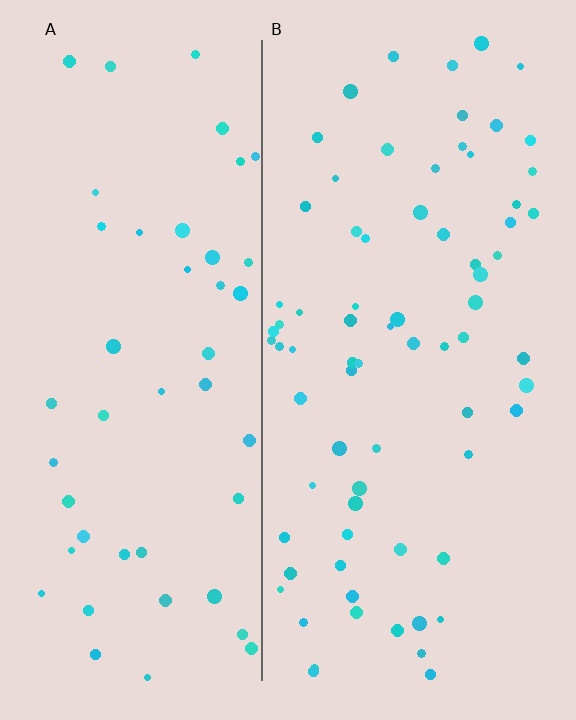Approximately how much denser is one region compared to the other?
Approximately 1.6× — region B over region A.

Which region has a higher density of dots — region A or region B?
B (the right).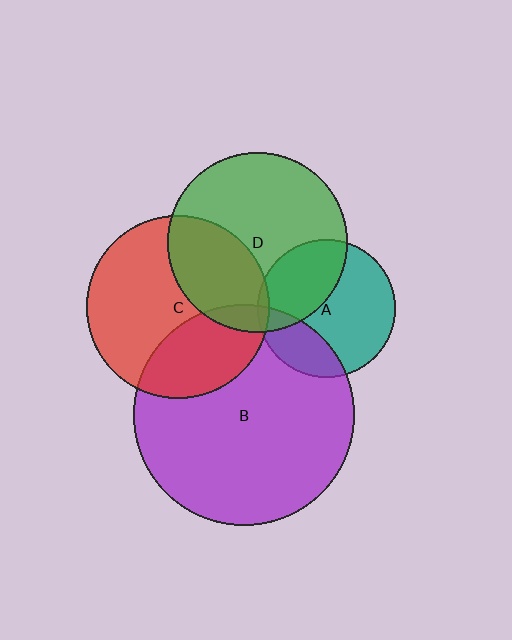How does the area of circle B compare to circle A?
Approximately 2.6 times.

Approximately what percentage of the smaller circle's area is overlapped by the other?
Approximately 5%.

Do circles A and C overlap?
Yes.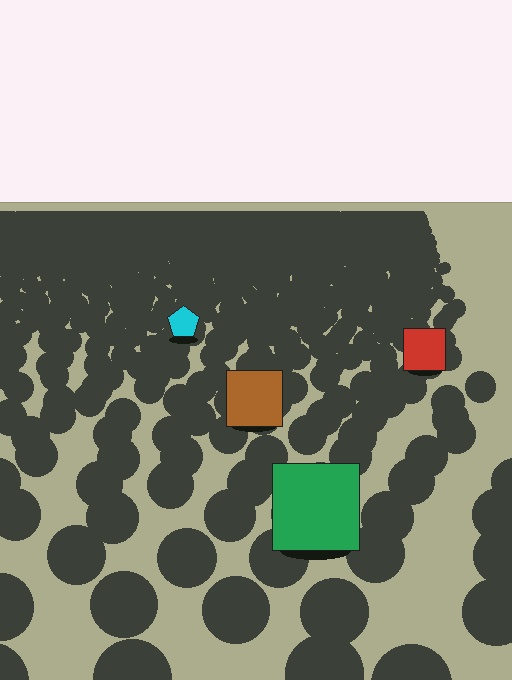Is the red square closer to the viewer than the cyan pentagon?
Yes. The red square is closer — you can tell from the texture gradient: the ground texture is coarser near it.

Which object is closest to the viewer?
The green square is closest. The texture marks near it are larger and more spread out.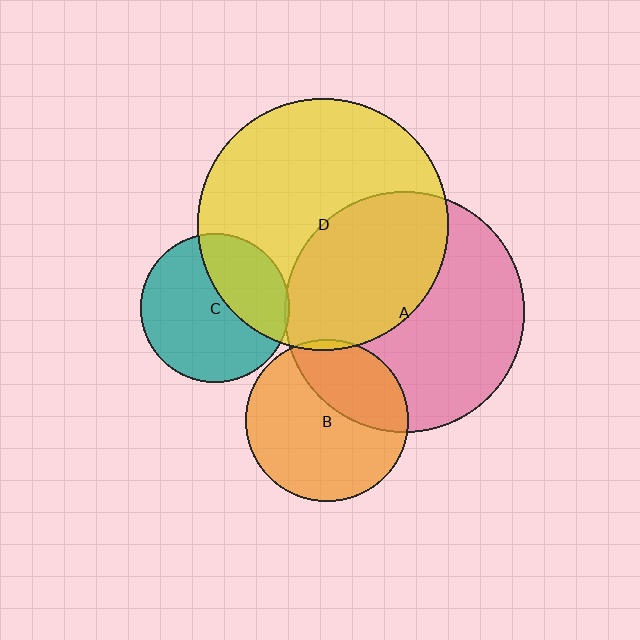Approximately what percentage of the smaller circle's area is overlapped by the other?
Approximately 5%.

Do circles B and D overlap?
Yes.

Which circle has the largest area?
Circle D (yellow).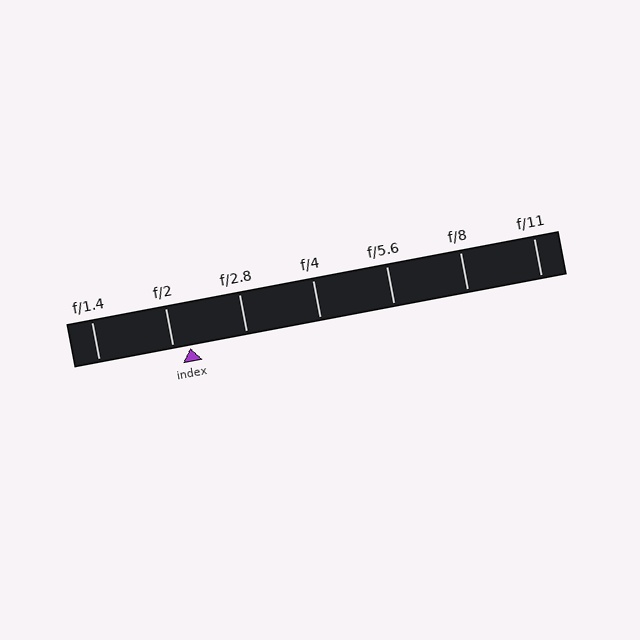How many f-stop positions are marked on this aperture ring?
There are 7 f-stop positions marked.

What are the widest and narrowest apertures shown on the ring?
The widest aperture shown is f/1.4 and the narrowest is f/11.